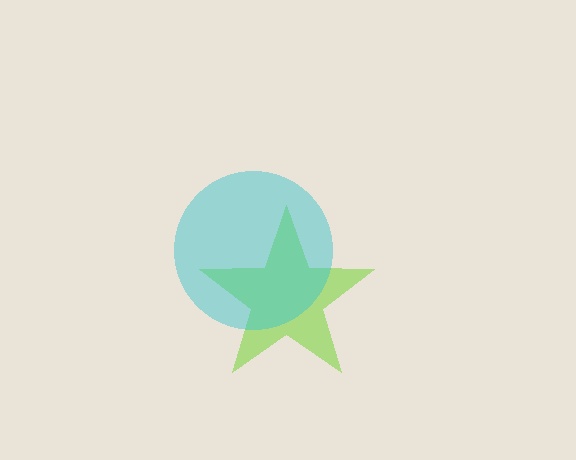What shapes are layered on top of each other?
The layered shapes are: a lime star, a cyan circle.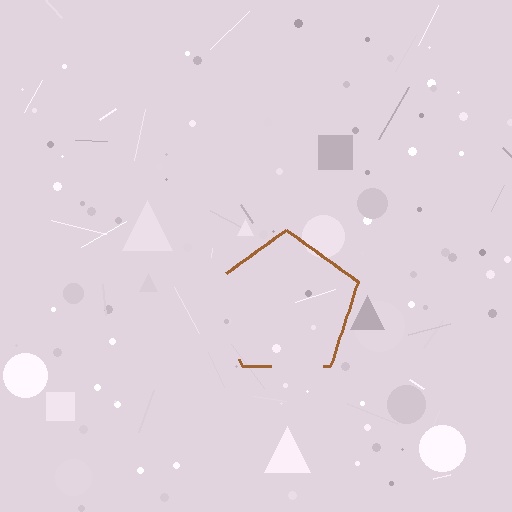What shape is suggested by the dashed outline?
The dashed outline suggests a pentagon.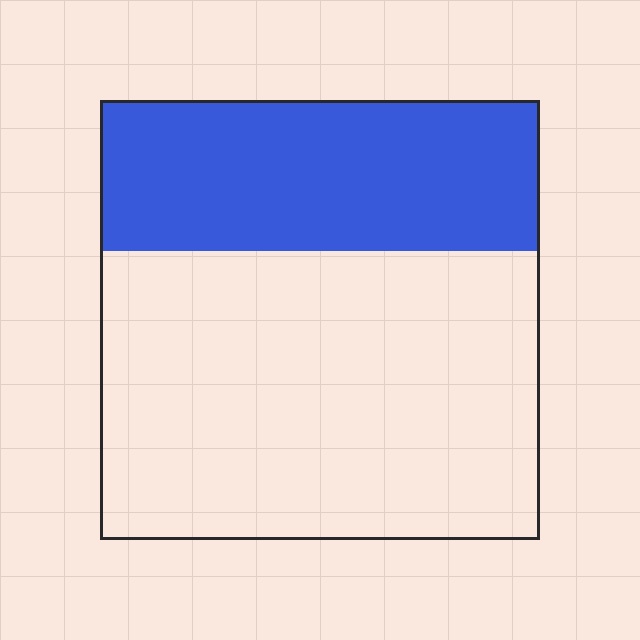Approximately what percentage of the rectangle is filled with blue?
Approximately 35%.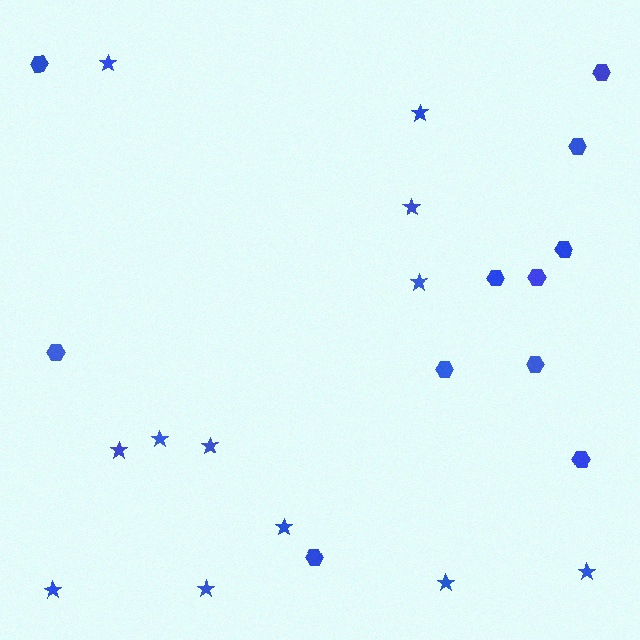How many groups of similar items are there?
There are 2 groups: one group of hexagons (11) and one group of stars (12).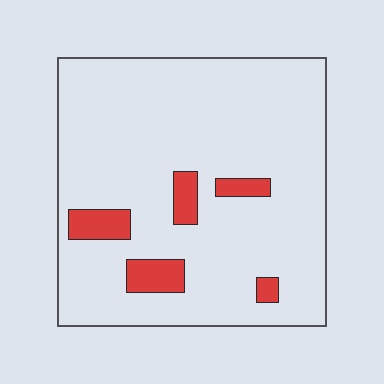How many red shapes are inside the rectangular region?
5.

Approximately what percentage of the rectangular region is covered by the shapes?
Approximately 10%.